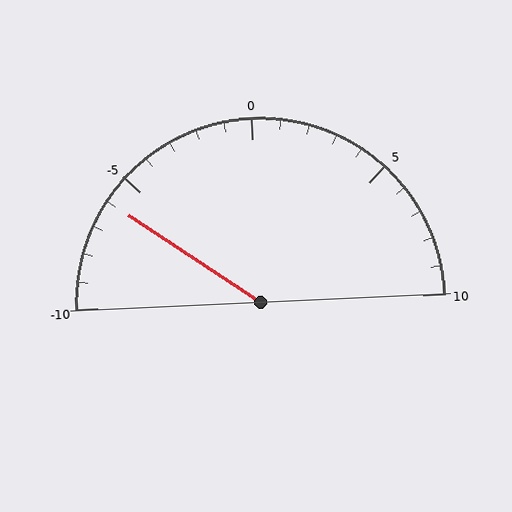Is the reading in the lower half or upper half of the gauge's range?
The reading is in the lower half of the range (-10 to 10).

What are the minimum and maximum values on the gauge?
The gauge ranges from -10 to 10.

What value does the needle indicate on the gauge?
The needle indicates approximately -6.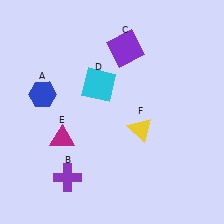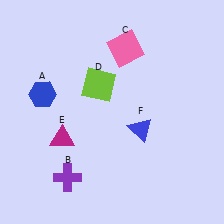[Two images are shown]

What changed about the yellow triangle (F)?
In Image 1, F is yellow. In Image 2, it changed to blue.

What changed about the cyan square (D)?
In Image 1, D is cyan. In Image 2, it changed to lime.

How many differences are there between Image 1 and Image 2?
There are 3 differences between the two images.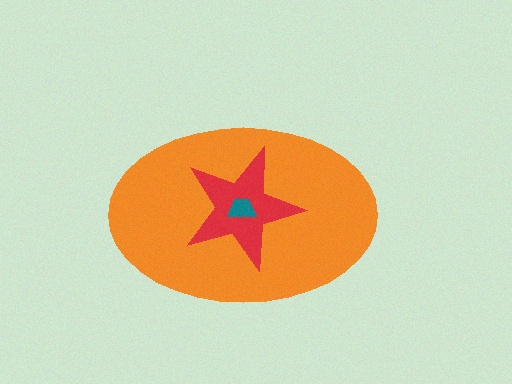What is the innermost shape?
The teal trapezoid.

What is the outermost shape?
The orange ellipse.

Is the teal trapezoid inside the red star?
Yes.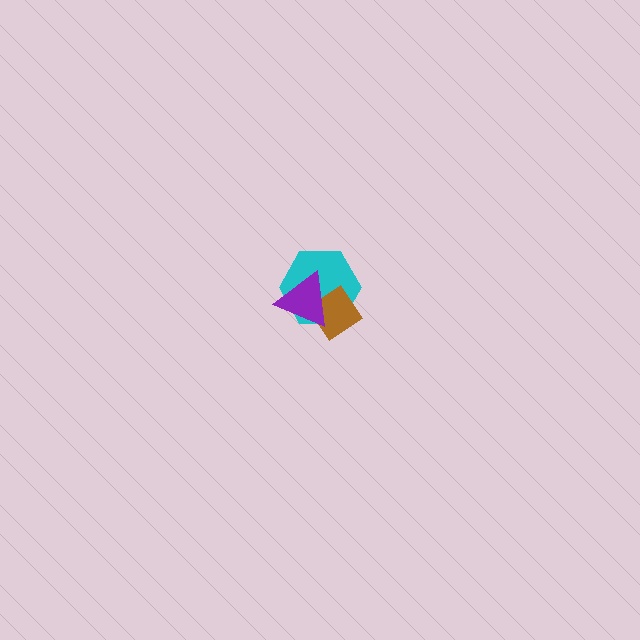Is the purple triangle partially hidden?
No, no other shape covers it.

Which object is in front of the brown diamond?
The purple triangle is in front of the brown diamond.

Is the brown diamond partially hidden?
Yes, it is partially covered by another shape.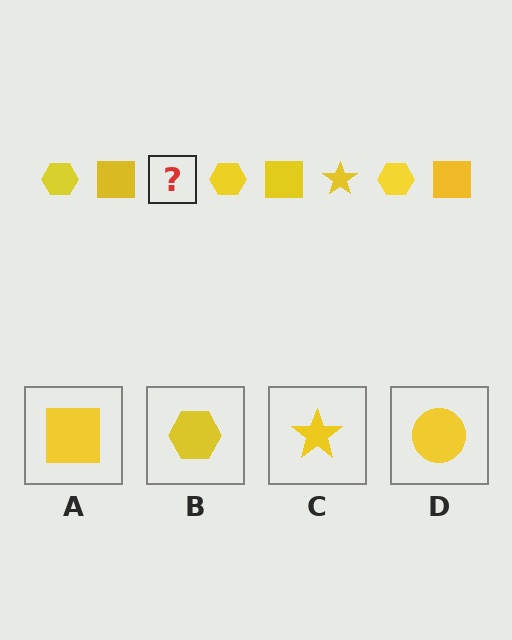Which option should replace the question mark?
Option C.